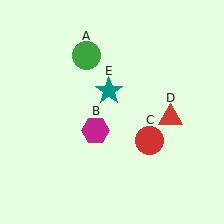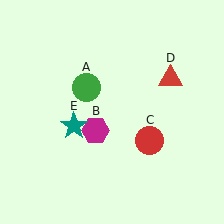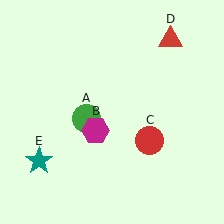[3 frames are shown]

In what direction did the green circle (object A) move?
The green circle (object A) moved down.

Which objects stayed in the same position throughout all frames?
Magenta hexagon (object B) and red circle (object C) remained stationary.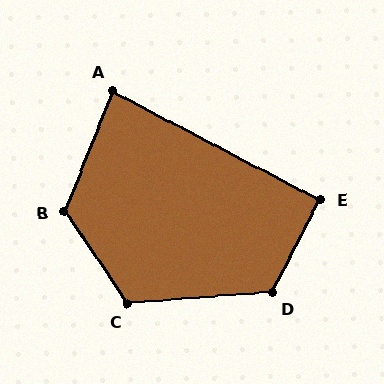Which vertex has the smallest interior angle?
A, at approximately 84 degrees.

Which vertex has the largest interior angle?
B, at approximately 124 degrees.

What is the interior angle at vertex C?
Approximately 120 degrees (obtuse).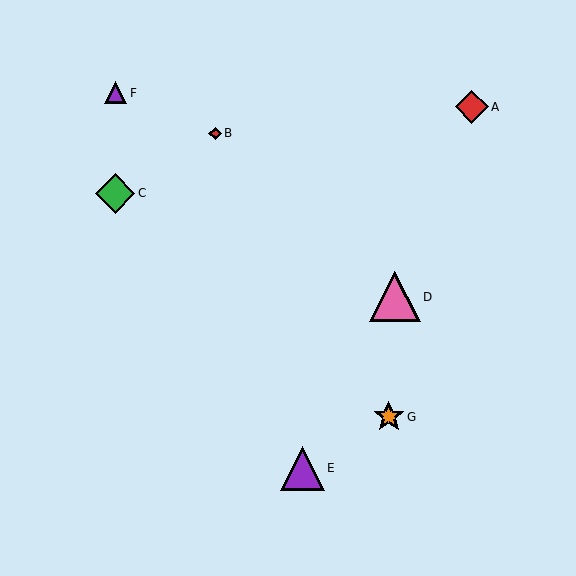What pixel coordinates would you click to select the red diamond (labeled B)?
Click at (215, 133) to select the red diamond B.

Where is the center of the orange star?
The center of the orange star is at (389, 417).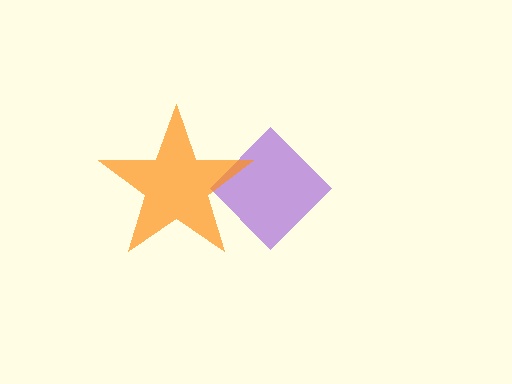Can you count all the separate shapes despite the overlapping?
Yes, there are 2 separate shapes.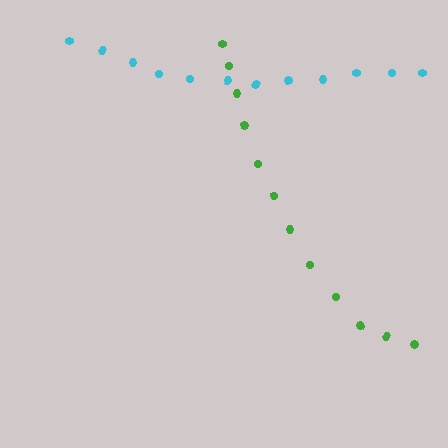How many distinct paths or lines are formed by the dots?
There are 2 distinct paths.